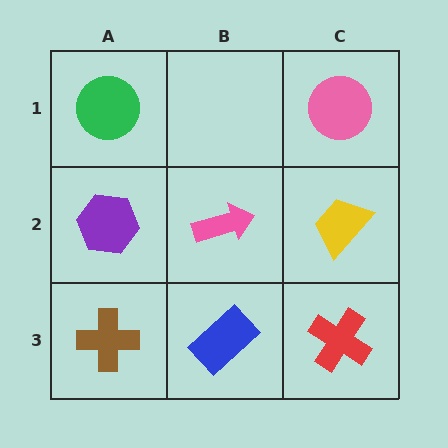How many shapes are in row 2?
3 shapes.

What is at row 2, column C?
A yellow trapezoid.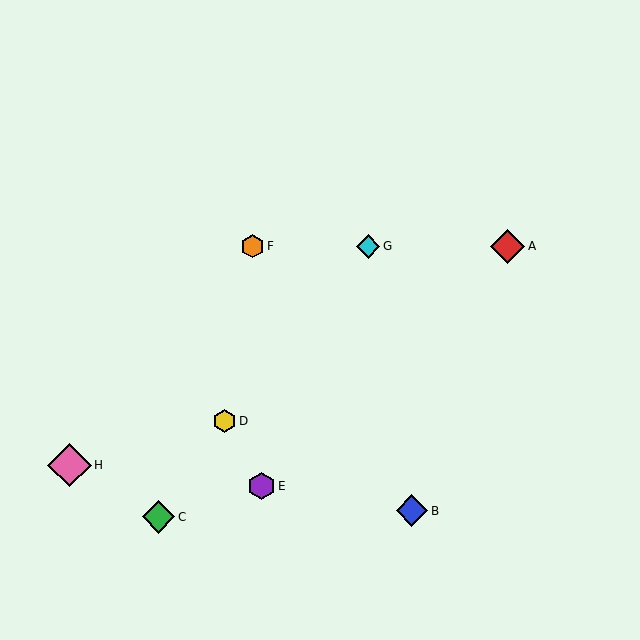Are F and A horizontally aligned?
Yes, both are at y≈246.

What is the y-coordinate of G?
Object G is at y≈246.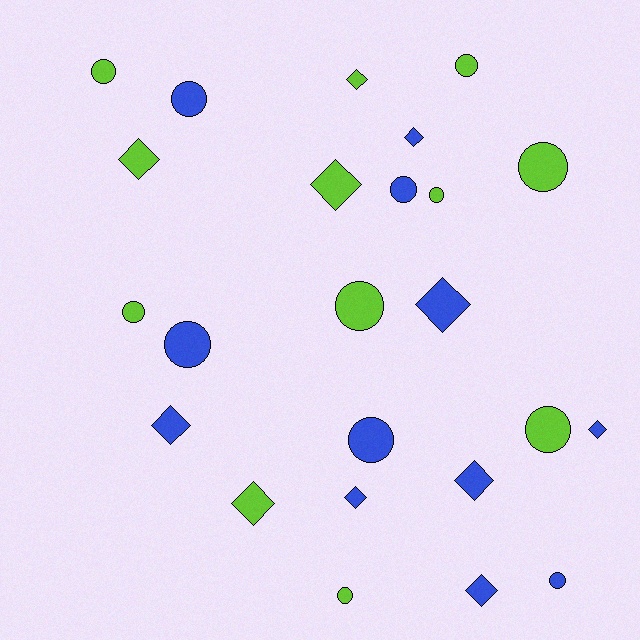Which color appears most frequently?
Lime, with 12 objects.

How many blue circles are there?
There are 5 blue circles.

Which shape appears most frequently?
Circle, with 13 objects.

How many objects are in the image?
There are 24 objects.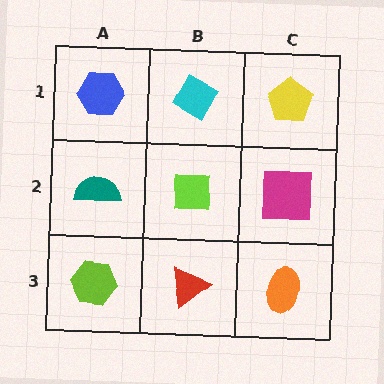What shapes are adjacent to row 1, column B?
A lime square (row 2, column B), a blue hexagon (row 1, column A), a yellow pentagon (row 1, column C).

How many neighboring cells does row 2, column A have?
3.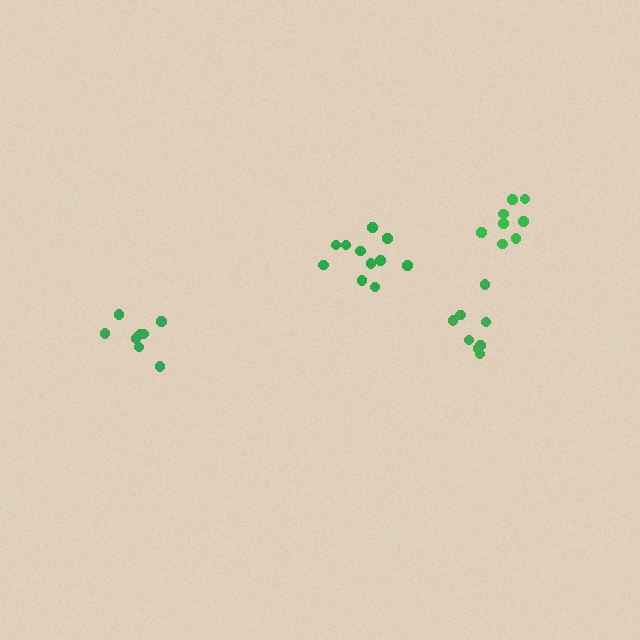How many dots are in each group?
Group 1: 8 dots, Group 2: 11 dots, Group 3: 8 dots, Group 4: 8 dots (35 total).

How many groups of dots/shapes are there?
There are 4 groups.